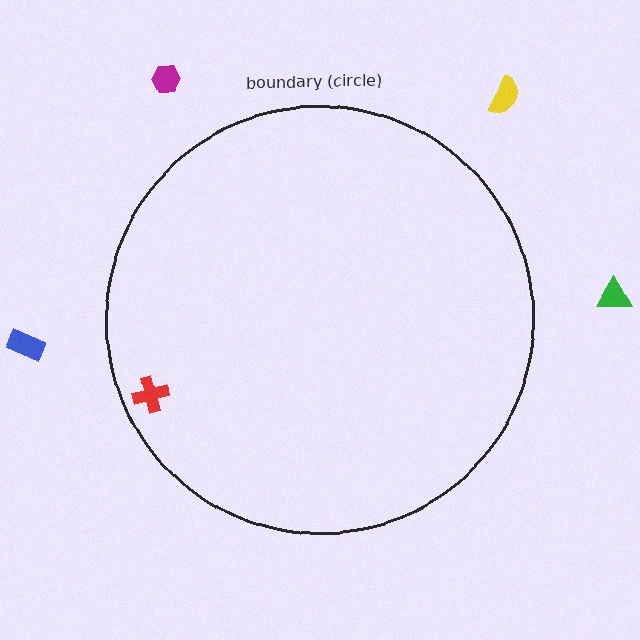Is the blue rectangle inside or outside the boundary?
Outside.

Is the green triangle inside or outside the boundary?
Outside.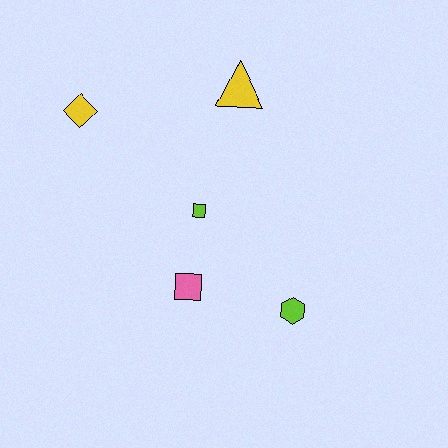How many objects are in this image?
There are 5 objects.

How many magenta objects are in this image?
There are no magenta objects.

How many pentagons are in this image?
There are no pentagons.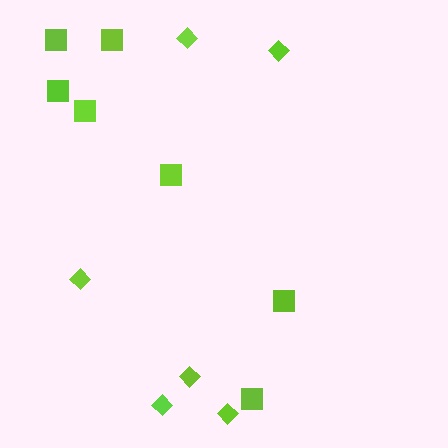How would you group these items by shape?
There are 2 groups: one group of squares (7) and one group of diamonds (6).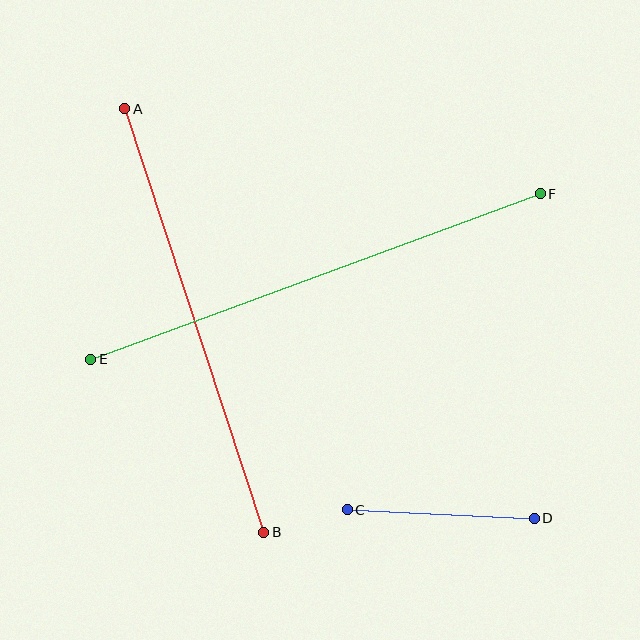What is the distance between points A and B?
The distance is approximately 446 pixels.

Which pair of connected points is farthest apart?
Points E and F are farthest apart.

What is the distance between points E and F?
The distance is approximately 479 pixels.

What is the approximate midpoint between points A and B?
The midpoint is at approximately (194, 321) pixels.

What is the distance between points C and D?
The distance is approximately 187 pixels.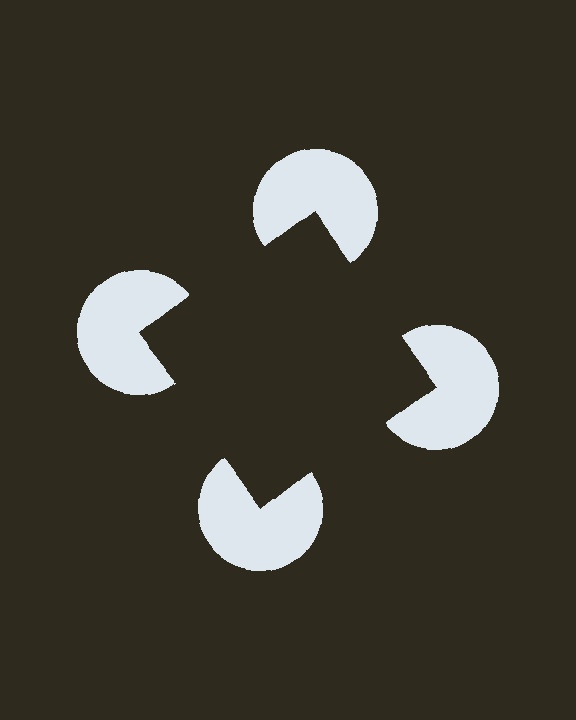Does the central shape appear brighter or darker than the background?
It typically appears slightly darker than the background, even though no actual brightness change is drawn.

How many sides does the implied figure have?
4 sides.